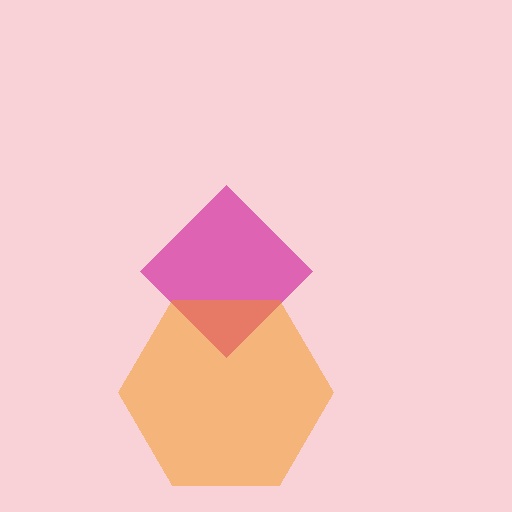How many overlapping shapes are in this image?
There are 2 overlapping shapes in the image.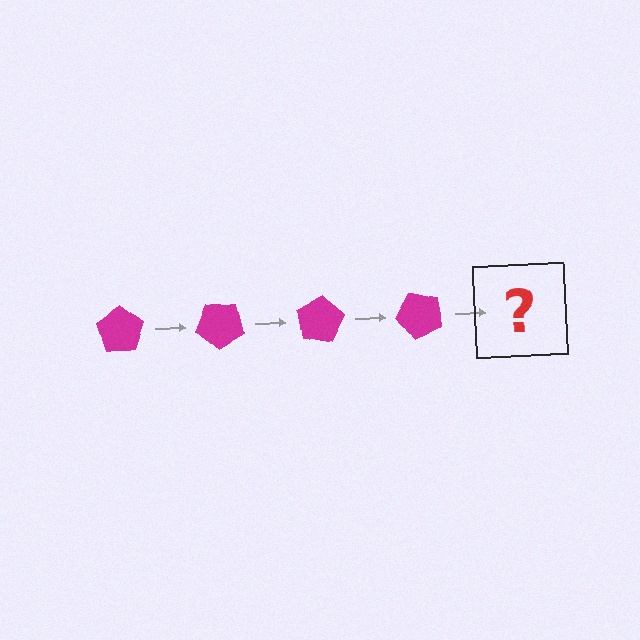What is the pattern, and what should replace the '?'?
The pattern is that the pentagon rotates 40 degrees each step. The '?' should be a magenta pentagon rotated 160 degrees.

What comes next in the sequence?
The next element should be a magenta pentagon rotated 160 degrees.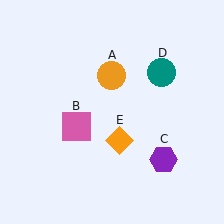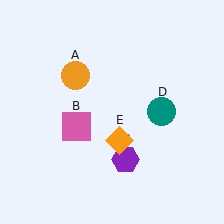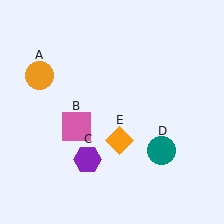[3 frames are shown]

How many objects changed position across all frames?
3 objects changed position: orange circle (object A), purple hexagon (object C), teal circle (object D).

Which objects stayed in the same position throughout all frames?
Pink square (object B) and orange diamond (object E) remained stationary.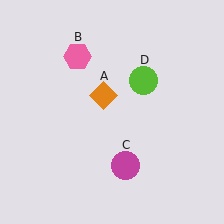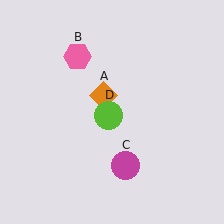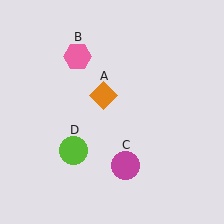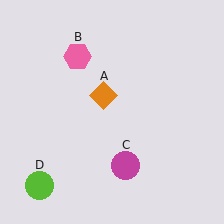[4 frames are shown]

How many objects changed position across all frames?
1 object changed position: lime circle (object D).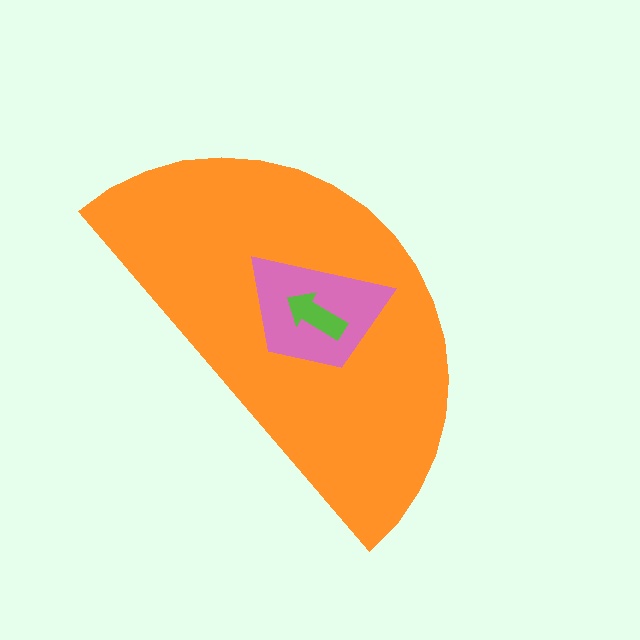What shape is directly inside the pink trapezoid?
The lime arrow.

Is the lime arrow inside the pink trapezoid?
Yes.